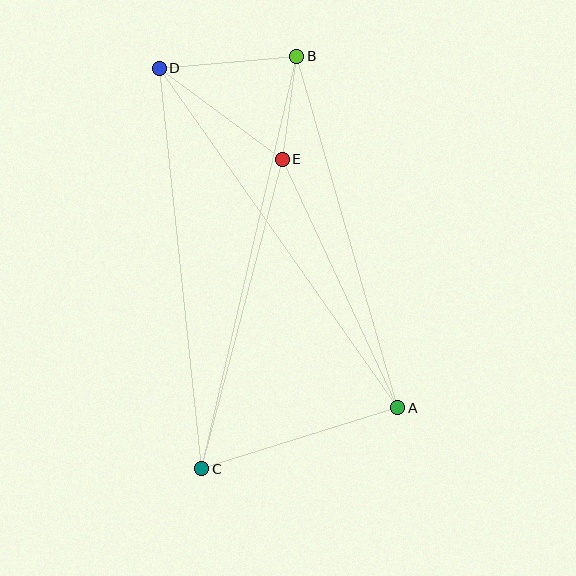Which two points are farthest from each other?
Points B and C are farthest from each other.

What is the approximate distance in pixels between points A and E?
The distance between A and E is approximately 274 pixels.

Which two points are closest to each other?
Points B and E are closest to each other.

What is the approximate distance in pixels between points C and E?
The distance between C and E is approximately 320 pixels.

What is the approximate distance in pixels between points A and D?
The distance between A and D is approximately 415 pixels.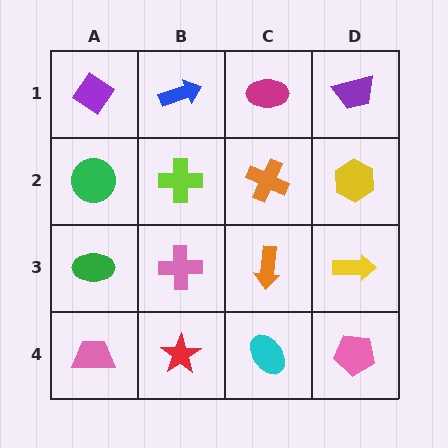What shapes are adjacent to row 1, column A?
A green circle (row 2, column A), a blue arrow (row 1, column B).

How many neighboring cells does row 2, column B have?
4.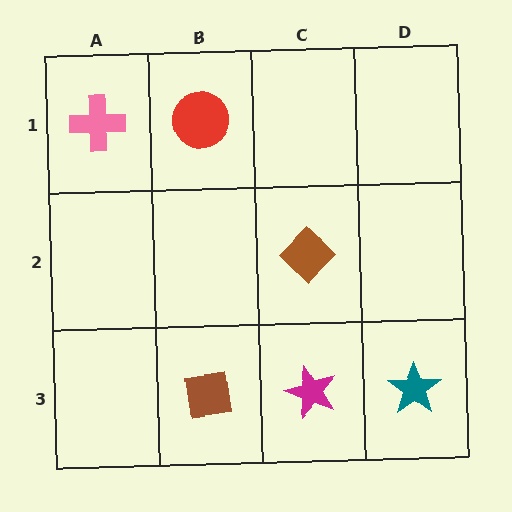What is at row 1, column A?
A pink cross.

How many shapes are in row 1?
2 shapes.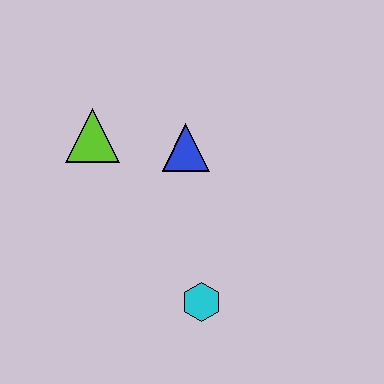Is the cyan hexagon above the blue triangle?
No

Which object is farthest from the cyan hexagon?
The lime triangle is farthest from the cyan hexagon.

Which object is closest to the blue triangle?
The lime triangle is closest to the blue triangle.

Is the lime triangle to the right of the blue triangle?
No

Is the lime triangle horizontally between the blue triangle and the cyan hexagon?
No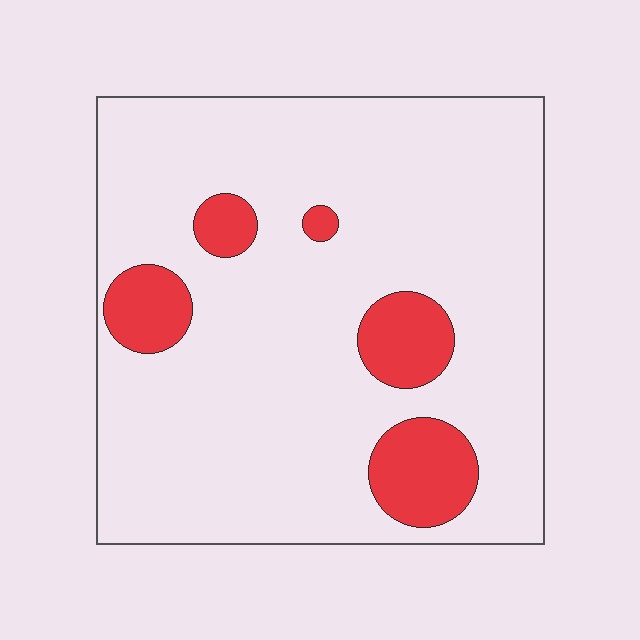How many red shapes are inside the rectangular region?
5.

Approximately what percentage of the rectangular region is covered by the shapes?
Approximately 15%.